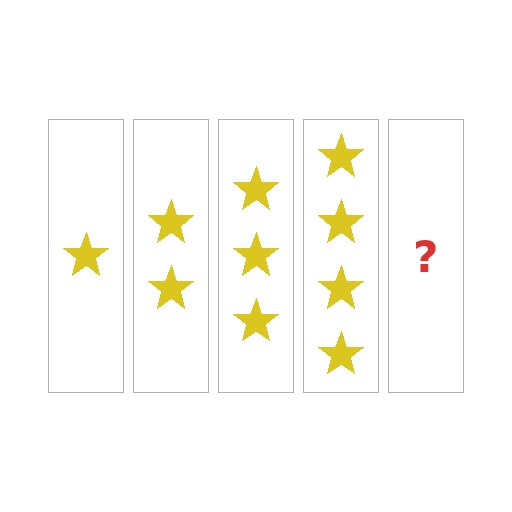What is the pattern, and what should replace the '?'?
The pattern is that each step adds one more star. The '?' should be 5 stars.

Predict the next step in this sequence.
The next step is 5 stars.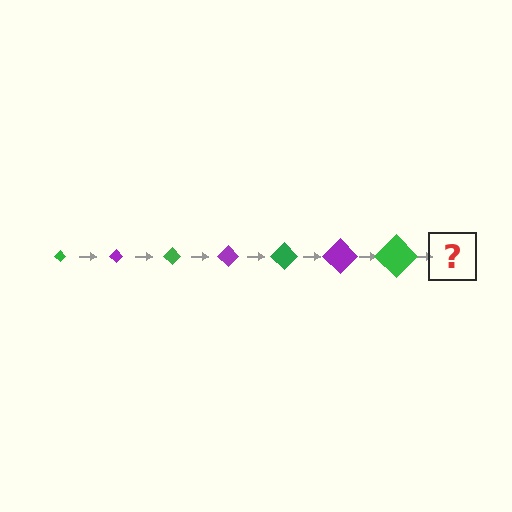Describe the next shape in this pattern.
It should be a purple diamond, larger than the previous one.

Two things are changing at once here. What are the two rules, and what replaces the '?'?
The two rules are that the diamond grows larger each step and the color cycles through green and purple. The '?' should be a purple diamond, larger than the previous one.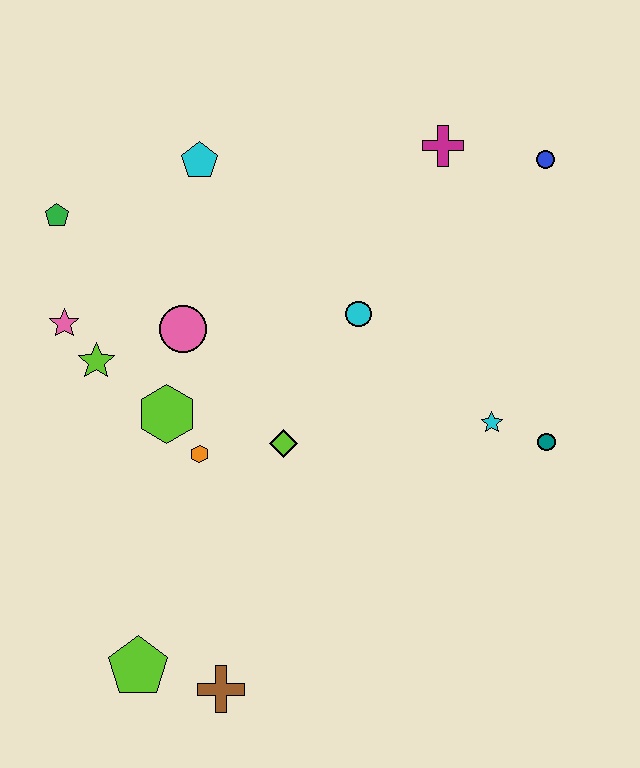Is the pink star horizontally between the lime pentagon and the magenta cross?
No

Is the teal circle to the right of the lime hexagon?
Yes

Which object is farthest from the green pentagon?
The teal circle is farthest from the green pentagon.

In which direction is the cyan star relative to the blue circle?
The cyan star is below the blue circle.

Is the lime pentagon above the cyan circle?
No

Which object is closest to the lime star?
The pink star is closest to the lime star.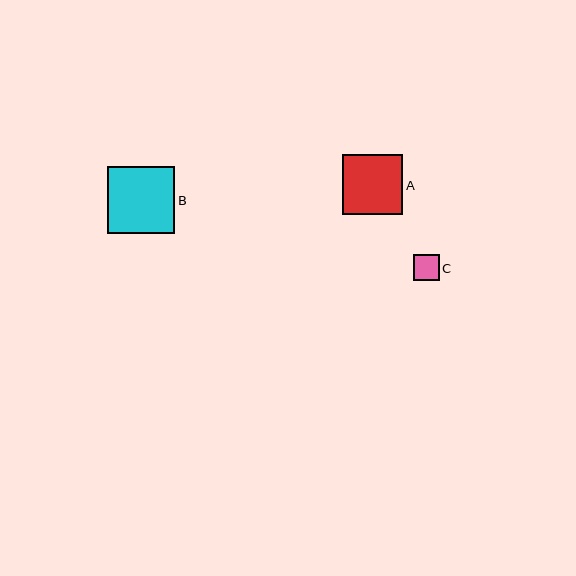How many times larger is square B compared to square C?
Square B is approximately 2.6 times the size of square C.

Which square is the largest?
Square B is the largest with a size of approximately 67 pixels.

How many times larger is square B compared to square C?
Square B is approximately 2.6 times the size of square C.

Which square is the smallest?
Square C is the smallest with a size of approximately 26 pixels.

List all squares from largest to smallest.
From largest to smallest: B, A, C.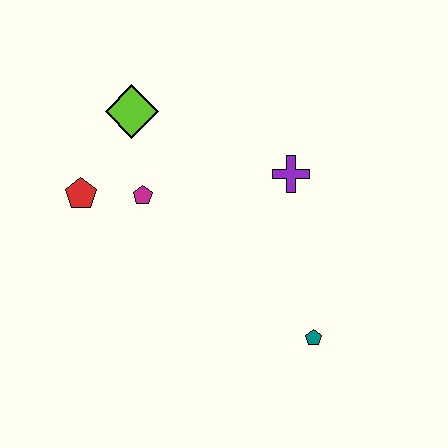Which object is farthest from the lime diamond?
The teal pentagon is farthest from the lime diamond.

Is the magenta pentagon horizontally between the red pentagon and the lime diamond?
No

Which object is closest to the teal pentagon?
The purple cross is closest to the teal pentagon.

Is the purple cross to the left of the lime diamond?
No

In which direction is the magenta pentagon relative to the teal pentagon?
The magenta pentagon is to the left of the teal pentagon.